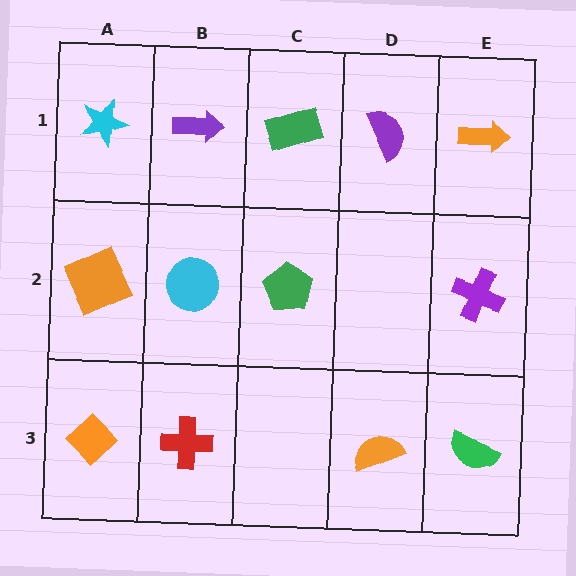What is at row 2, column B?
A cyan circle.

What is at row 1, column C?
A green rectangle.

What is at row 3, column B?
A red cross.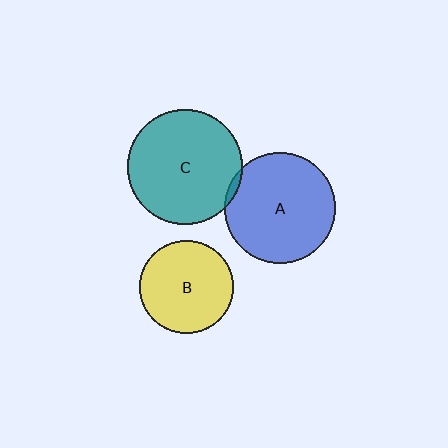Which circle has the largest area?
Circle C (teal).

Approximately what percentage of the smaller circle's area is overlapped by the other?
Approximately 5%.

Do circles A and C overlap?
Yes.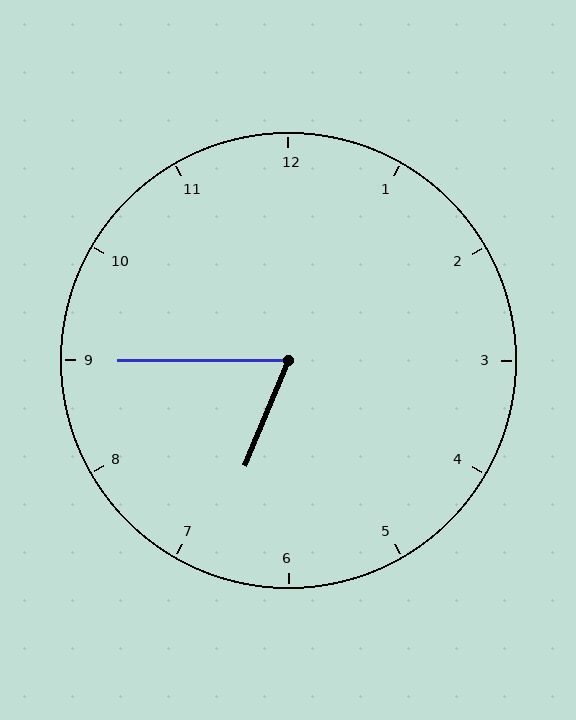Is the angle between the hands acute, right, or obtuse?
It is acute.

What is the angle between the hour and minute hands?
Approximately 68 degrees.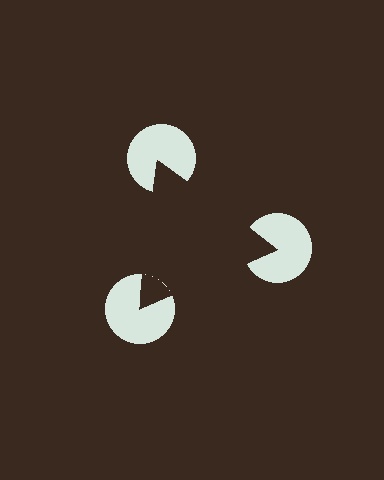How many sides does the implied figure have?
3 sides.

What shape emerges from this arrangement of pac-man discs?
An illusory triangle — its edges are inferred from the aligned wedge cuts in the pac-man discs, not physically drawn.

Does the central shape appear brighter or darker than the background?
It typically appears slightly darker than the background, even though no actual brightness change is drawn.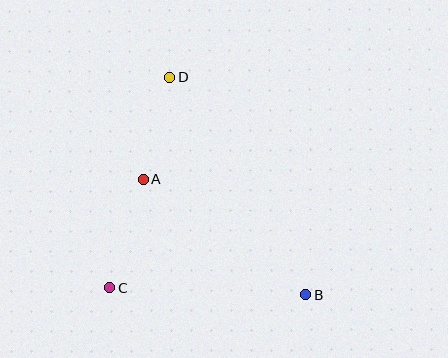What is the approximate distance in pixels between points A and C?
The distance between A and C is approximately 113 pixels.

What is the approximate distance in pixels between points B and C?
The distance between B and C is approximately 196 pixels.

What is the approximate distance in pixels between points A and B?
The distance between A and B is approximately 200 pixels.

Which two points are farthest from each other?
Points B and D are farthest from each other.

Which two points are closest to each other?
Points A and D are closest to each other.